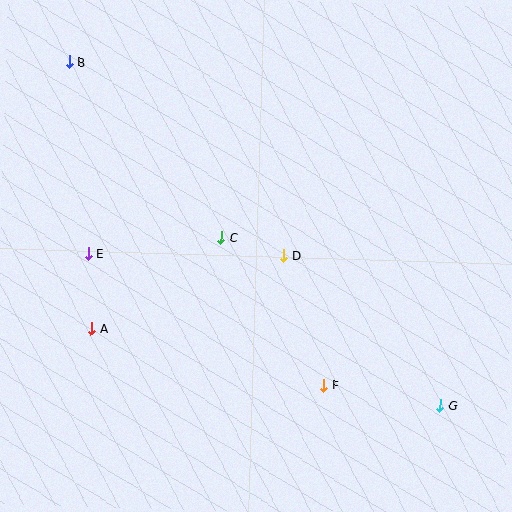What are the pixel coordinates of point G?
Point G is at (440, 406).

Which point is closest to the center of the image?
Point D at (284, 256) is closest to the center.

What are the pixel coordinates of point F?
Point F is at (324, 386).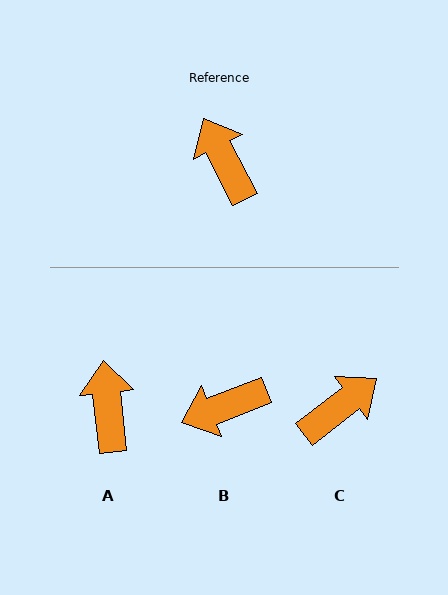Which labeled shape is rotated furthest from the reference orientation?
B, about 84 degrees away.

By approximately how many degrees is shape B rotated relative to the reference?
Approximately 84 degrees counter-clockwise.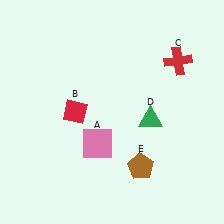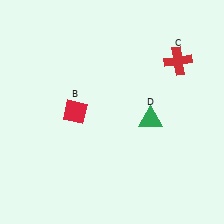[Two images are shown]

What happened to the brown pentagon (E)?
The brown pentagon (E) was removed in Image 2. It was in the bottom-right area of Image 1.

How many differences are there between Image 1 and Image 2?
There are 2 differences between the two images.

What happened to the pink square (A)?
The pink square (A) was removed in Image 2. It was in the bottom-left area of Image 1.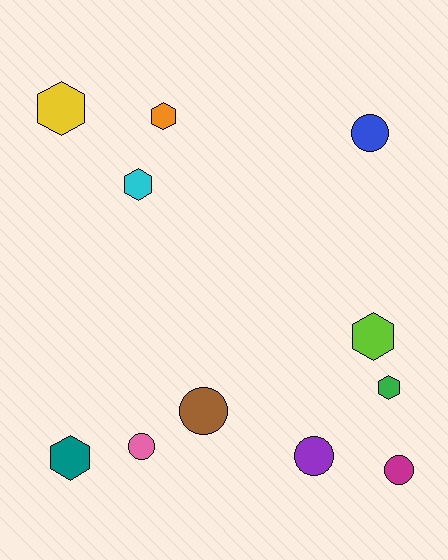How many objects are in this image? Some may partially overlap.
There are 11 objects.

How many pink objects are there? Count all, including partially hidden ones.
There is 1 pink object.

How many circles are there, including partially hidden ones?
There are 5 circles.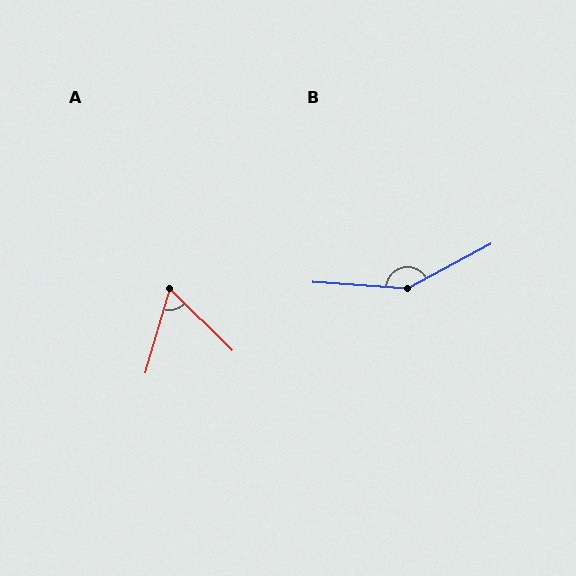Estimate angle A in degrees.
Approximately 61 degrees.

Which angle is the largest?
B, at approximately 148 degrees.